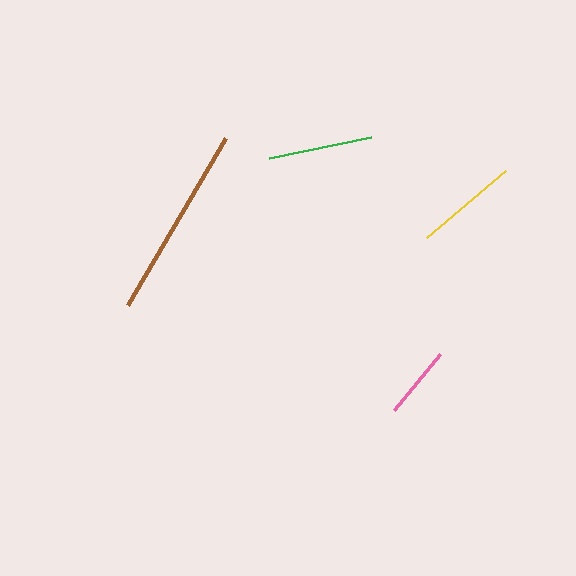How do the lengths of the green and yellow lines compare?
The green and yellow lines are approximately the same length.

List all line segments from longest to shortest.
From longest to shortest: brown, green, yellow, pink.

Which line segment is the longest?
The brown line is the longest at approximately 194 pixels.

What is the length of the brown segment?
The brown segment is approximately 194 pixels long.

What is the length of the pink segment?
The pink segment is approximately 73 pixels long.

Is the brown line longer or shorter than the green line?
The brown line is longer than the green line.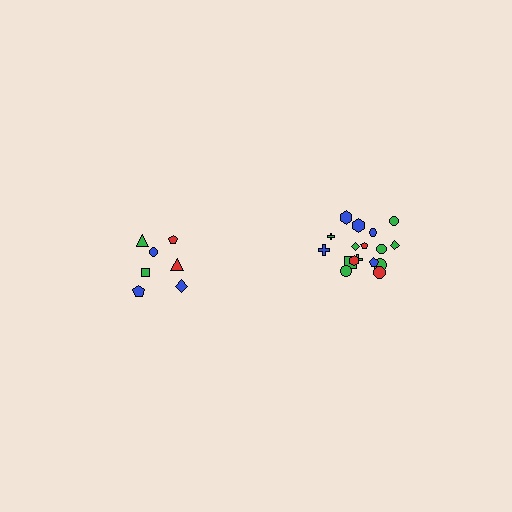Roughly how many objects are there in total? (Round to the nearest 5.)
Roughly 25 objects in total.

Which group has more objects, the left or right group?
The right group.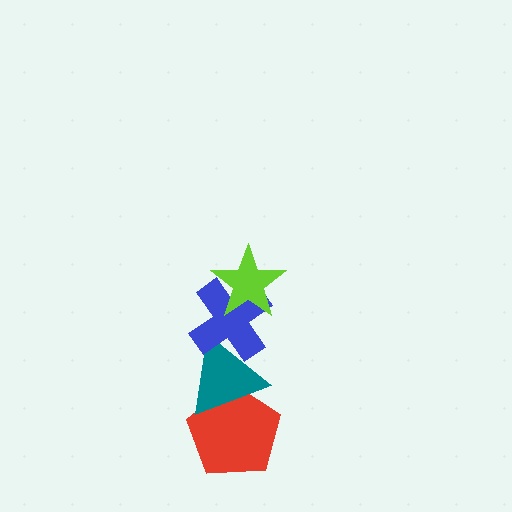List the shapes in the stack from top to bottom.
From top to bottom: the lime star, the blue cross, the teal triangle, the red pentagon.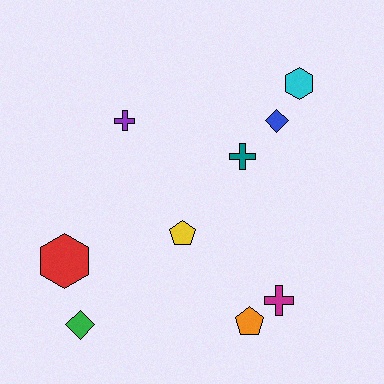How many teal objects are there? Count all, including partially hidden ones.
There is 1 teal object.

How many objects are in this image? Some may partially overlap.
There are 9 objects.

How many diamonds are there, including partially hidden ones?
There are 2 diamonds.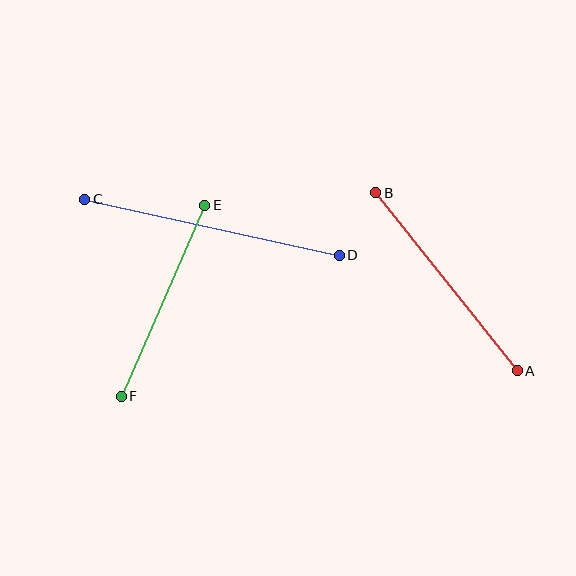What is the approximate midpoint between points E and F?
The midpoint is at approximately (163, 301) pixels.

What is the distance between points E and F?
The distance is approximately 209 pixels.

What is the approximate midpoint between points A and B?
The midpoint is at approximately (446, 282) pixels.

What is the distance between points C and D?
The distance is approximately 260 pixels.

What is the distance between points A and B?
The distance is approximately 227 pixels.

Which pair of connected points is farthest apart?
Points C and D are farthest apart.